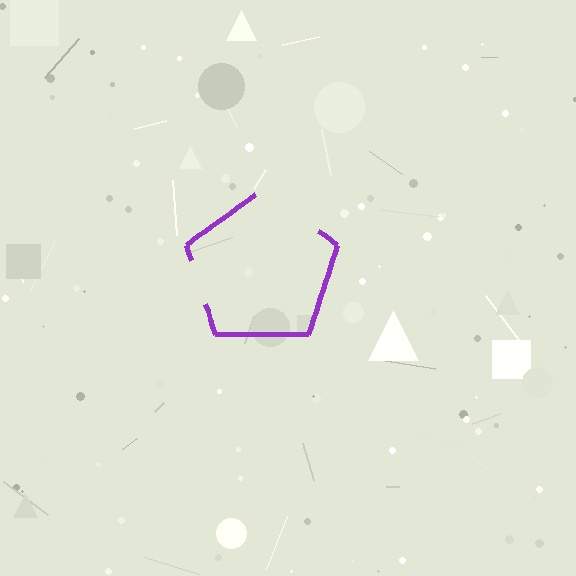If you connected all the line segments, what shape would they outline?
They would outline a pentagon.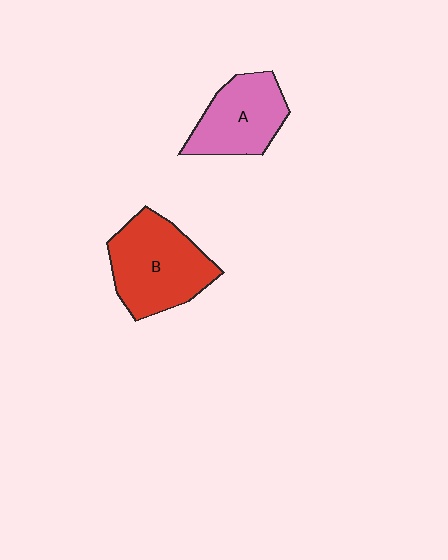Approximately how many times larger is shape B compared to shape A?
Approximately 1.3 times.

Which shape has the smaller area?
Shape A (pink).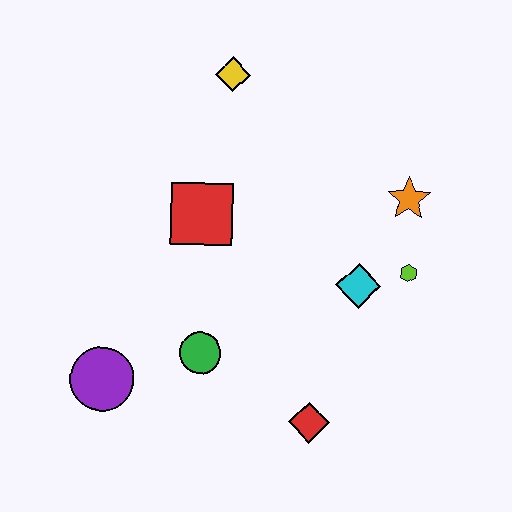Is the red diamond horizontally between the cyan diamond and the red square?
Yes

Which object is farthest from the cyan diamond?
The purple circle is farthest from the cyan diamond.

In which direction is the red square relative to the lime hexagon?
The red square is to the left of the lime hexagon.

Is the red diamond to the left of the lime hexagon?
Yes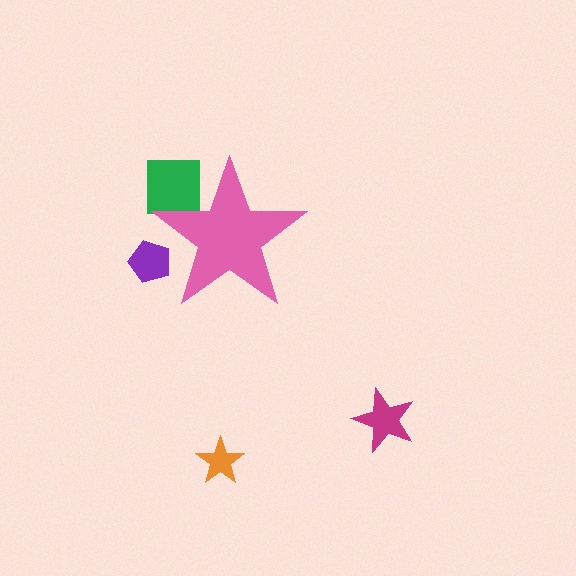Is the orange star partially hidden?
No, the orange star is fully visible.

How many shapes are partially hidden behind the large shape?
2 shapes are partially hidden.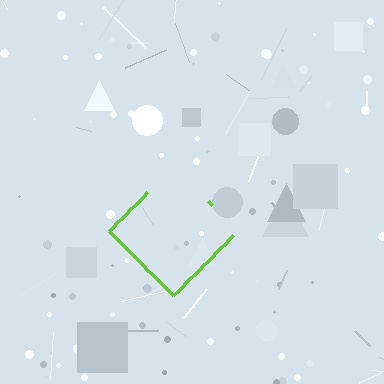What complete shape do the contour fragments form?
The contour fragments form a diamond.